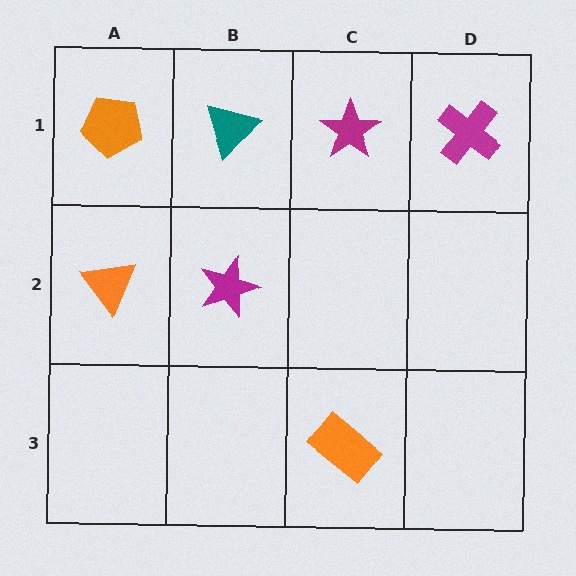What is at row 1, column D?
A magenta cross.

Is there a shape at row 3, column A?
No, that cell is empty.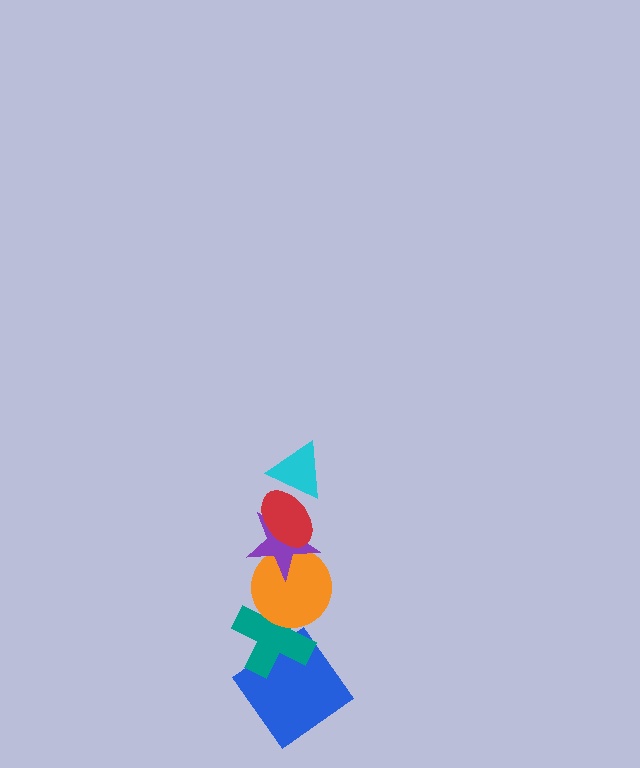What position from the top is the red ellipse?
The red ellipse is 2nd from the top.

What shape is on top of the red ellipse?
The cyan triangle is on top of the red ellipse.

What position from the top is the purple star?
The purple star is 3rd from the top.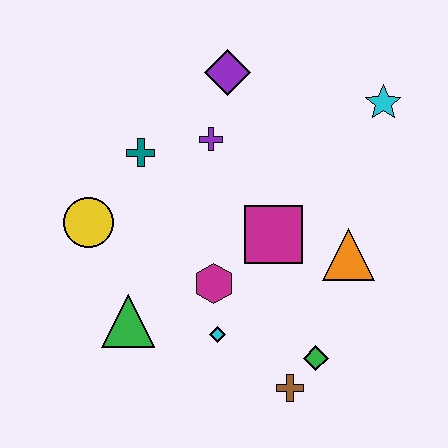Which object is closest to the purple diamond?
The purple cross is closest to the purple diamond.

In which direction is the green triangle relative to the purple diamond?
The green triangle is below the purple diamond.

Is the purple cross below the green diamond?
No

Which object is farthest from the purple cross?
The brown cross is farthest from the purple cross.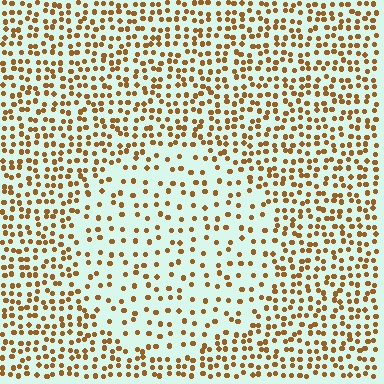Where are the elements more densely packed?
The elements are more densely packed outside the circle boundary.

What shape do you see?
I see a circle.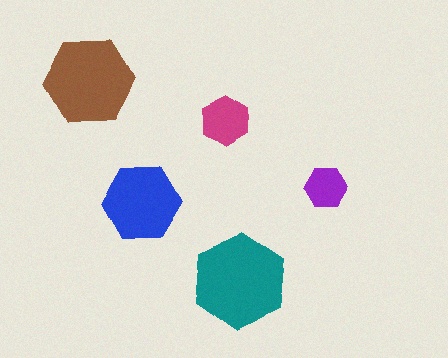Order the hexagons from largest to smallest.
the teal one, the brown one, the blue one, the magenta one, the purple one.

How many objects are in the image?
There are 5 objects in the image.